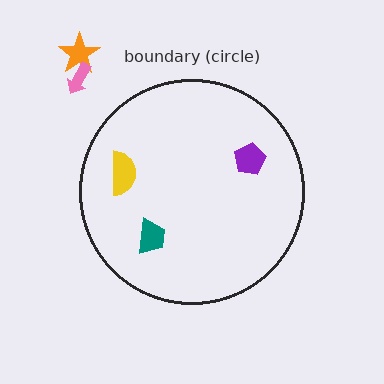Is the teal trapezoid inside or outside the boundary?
Inside.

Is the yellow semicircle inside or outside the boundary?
Inside.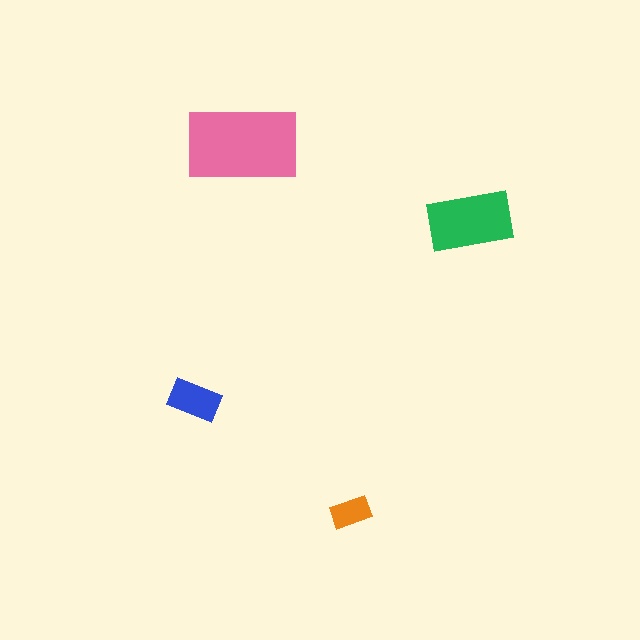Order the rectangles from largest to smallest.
the pink one, the green one, the blue one, the orange one.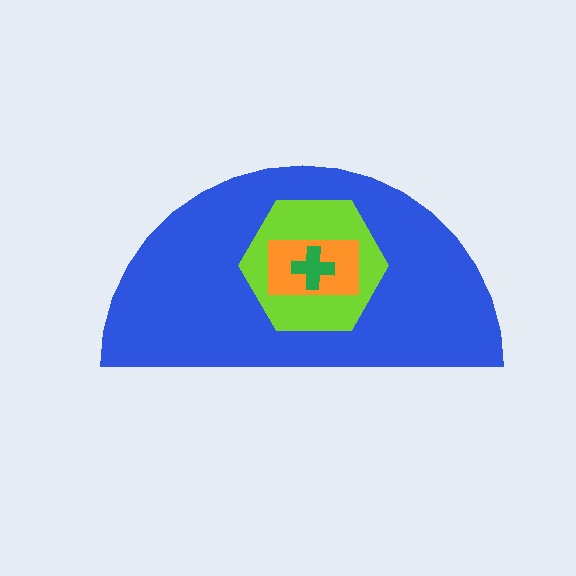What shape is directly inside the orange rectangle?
The green cross.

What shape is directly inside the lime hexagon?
The orange rectangle.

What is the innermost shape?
The green cross.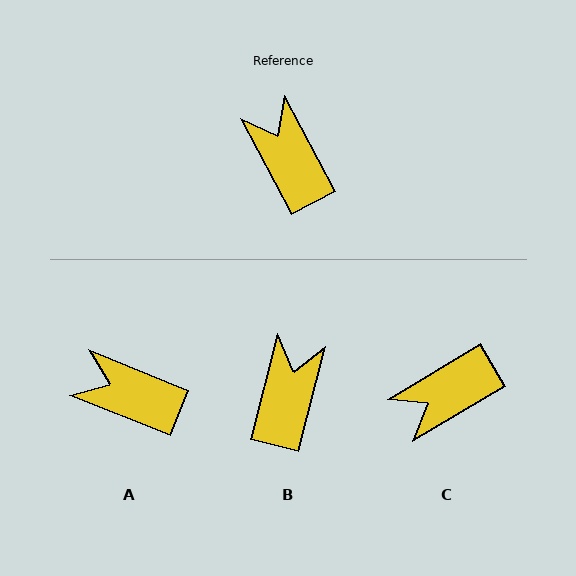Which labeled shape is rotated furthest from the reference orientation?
C, about 93 degrees away.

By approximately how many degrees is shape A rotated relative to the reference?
Approximately 40 degrees counter-clockwise.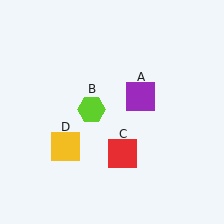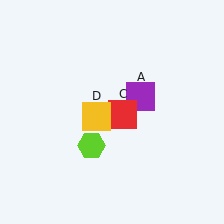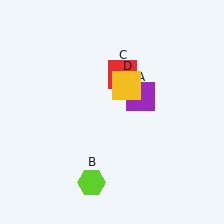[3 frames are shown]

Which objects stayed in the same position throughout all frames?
Purple square (object A) remained stationary.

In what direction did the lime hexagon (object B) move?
The lime hexagon (object B) moved down.